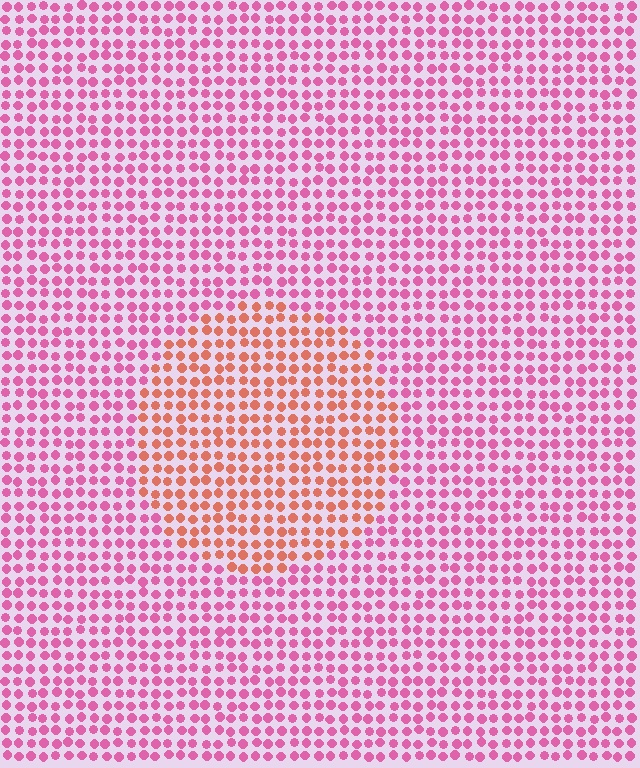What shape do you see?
I see a circle.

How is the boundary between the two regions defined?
The boundary is defined purely by a slight shift in hue (about 42 degrees). Spacing, size, and orientation are identical on both sides.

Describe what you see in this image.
The image is filled with small pink elements in a uniform arrangement. A circle-shaped region is visible where the elements are tinted to a slightly different hue, forming a subtle color boundary.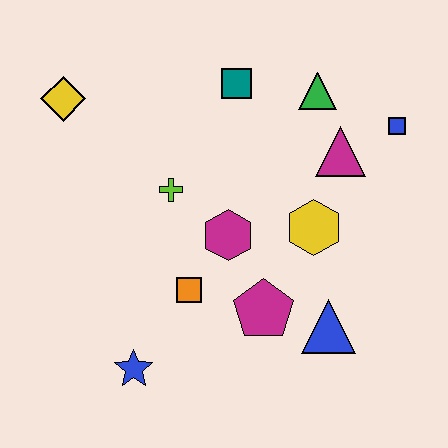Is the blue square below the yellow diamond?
Yes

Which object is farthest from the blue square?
The blue star is farthest from the blue square.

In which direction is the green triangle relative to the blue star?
The green triangle is above the blue star.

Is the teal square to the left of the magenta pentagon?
Yes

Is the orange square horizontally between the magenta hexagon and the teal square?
No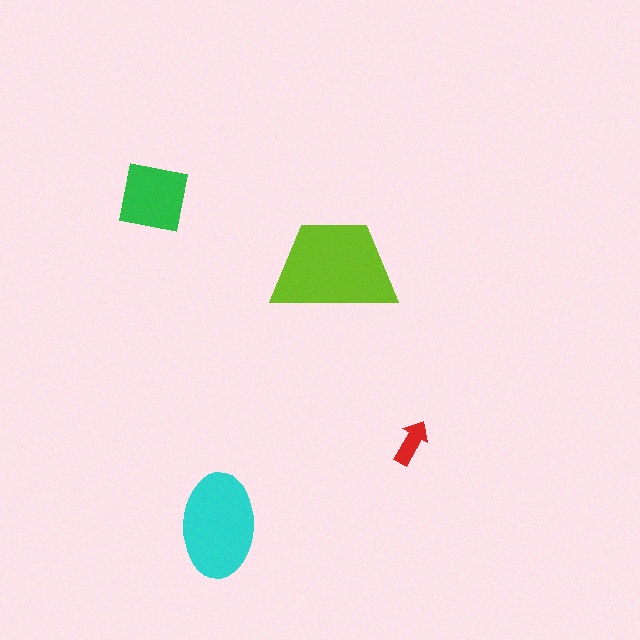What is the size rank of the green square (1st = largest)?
3rd.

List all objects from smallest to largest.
The red arrow, the green square, the cyan ellipse, the lime trapezoid.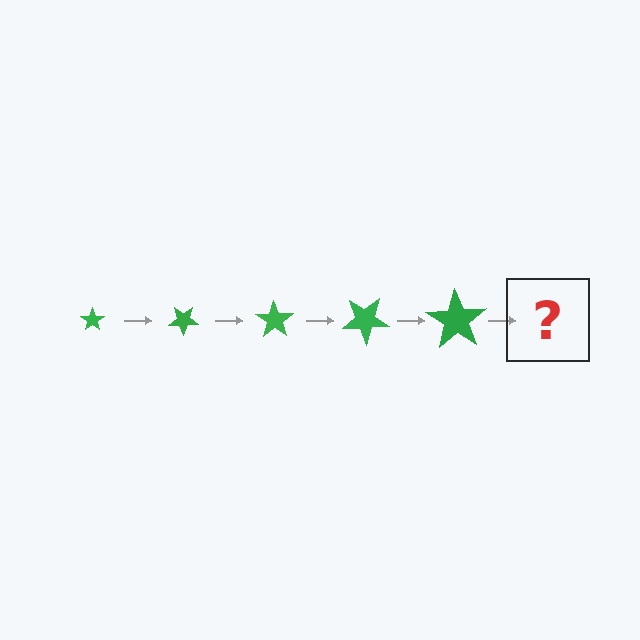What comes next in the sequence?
The next element should be a star, larger than the previous one and rotated 175 degrees from the start.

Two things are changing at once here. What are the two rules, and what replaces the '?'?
The two rules are that the star grows larger each step and it rotates 35 degrees each step. The '?' should be a star, larger than the previous one and rotated 175 degrees from the start.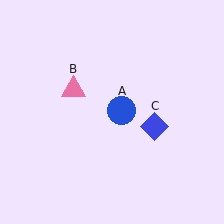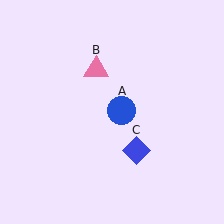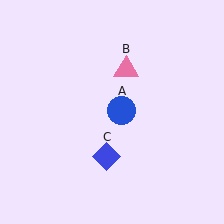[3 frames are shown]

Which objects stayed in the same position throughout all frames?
Blue circle (object A) remained stationary.